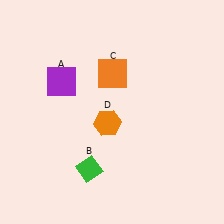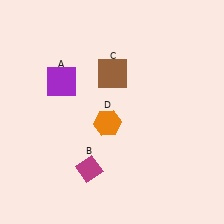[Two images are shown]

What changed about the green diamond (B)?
In Image 1, B is green. In Image 2, it changed to magenta.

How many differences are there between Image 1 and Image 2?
There are 2 differences between the two images.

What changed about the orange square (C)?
In Image 1, C is orange. In Image 2, it changed to brown.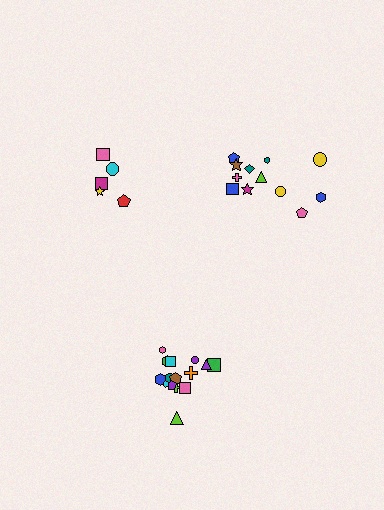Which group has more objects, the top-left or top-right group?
The top-right group.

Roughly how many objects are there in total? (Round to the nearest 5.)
Roughly 30 objects in total.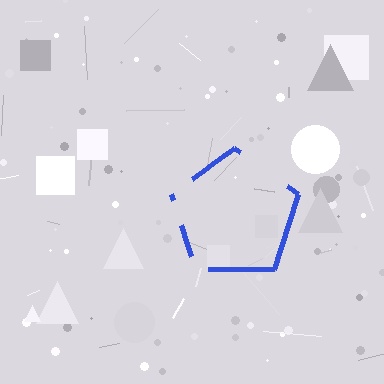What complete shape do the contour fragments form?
The contour fragments form a pentagon.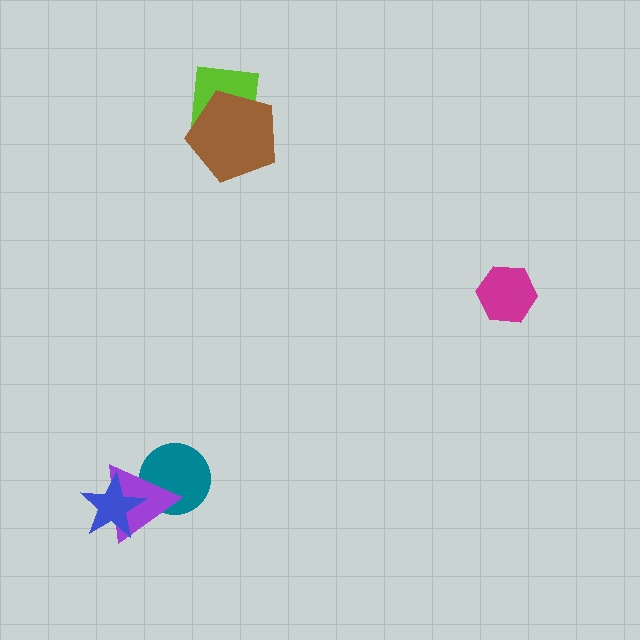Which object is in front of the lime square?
The brown pentagon is in front of the lime square.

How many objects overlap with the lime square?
1 object overlaps with the lime square.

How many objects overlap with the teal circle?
1 object overlaps with the teal circle.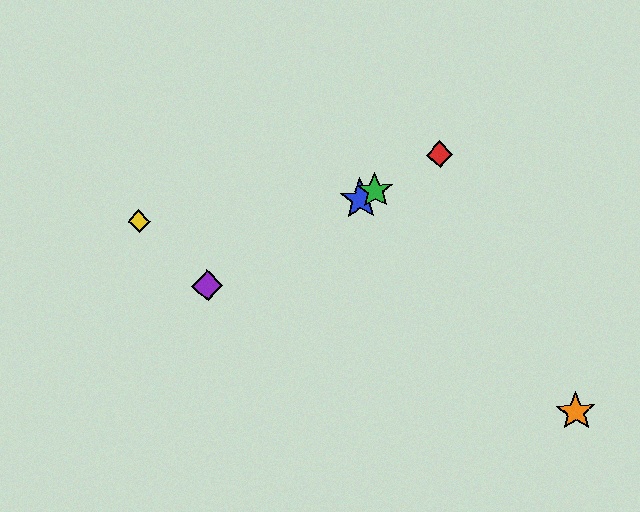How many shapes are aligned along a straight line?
4 shapes (the red diamond, the blue star, the green star, the purple diamond) are aligned along a straight line.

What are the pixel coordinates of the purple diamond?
The purple diamond is at (207, 286).